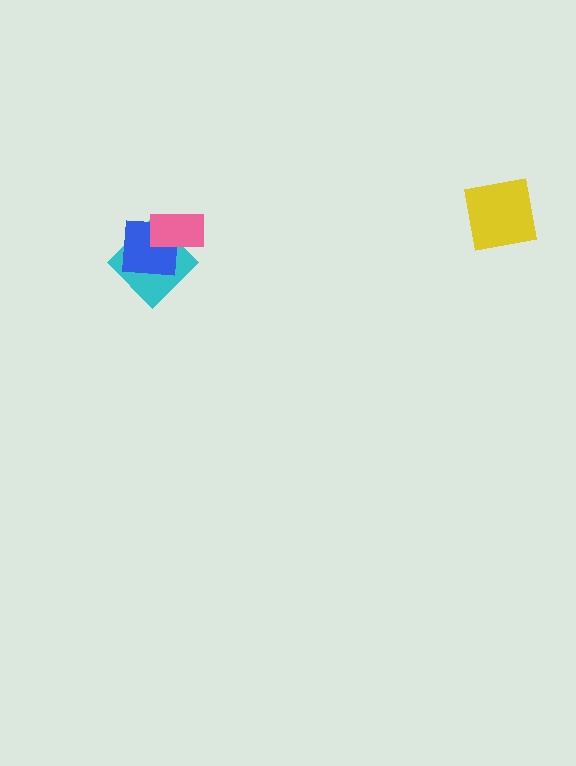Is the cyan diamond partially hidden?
Yes, it is partially covered by another shape.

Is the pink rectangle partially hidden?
No, no other shape covers it.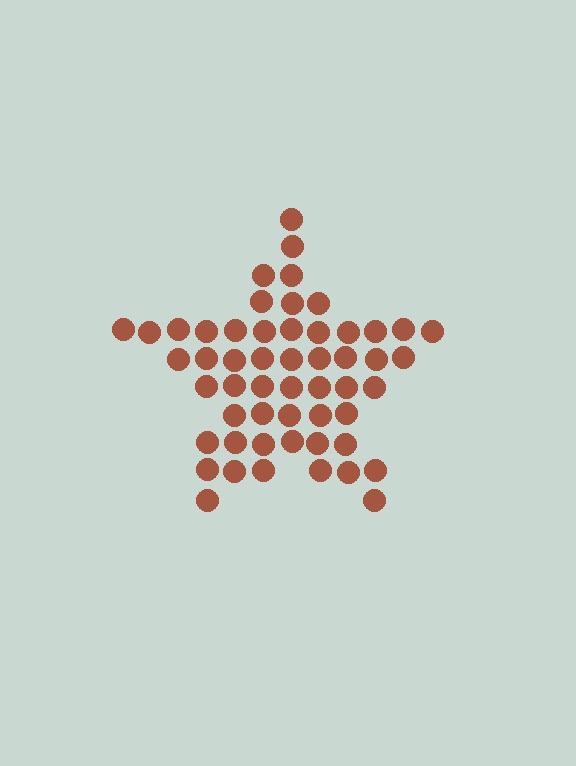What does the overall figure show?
The overall figure shows a star.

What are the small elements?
The small elements are circles.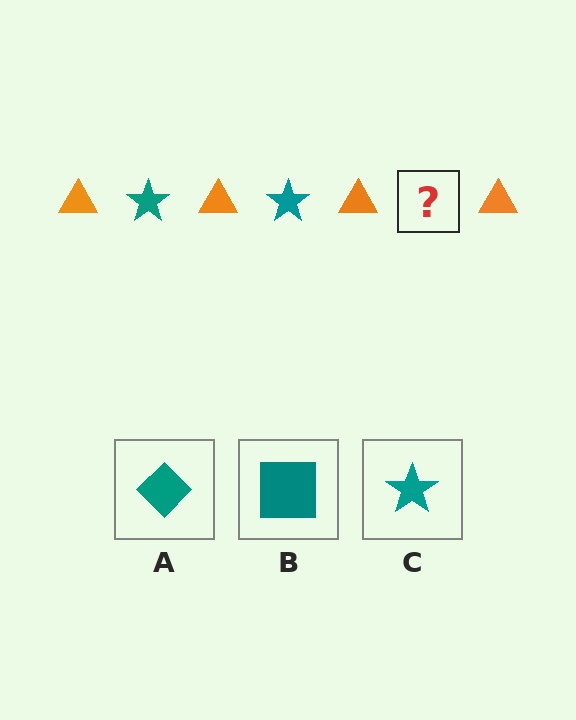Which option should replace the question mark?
Option C.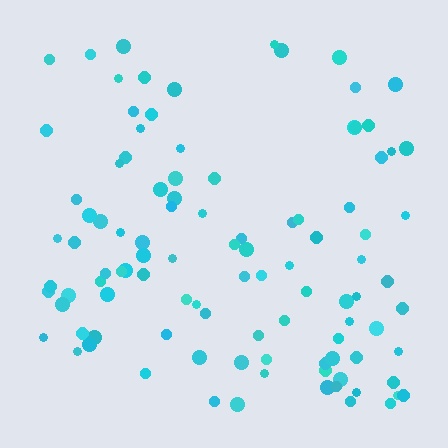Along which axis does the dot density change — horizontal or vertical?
Vertical.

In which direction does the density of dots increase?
From top to bottom, with the bottom side densest.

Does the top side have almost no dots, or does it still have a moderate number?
Still a moderate number, just noticeably fewer than the bottom.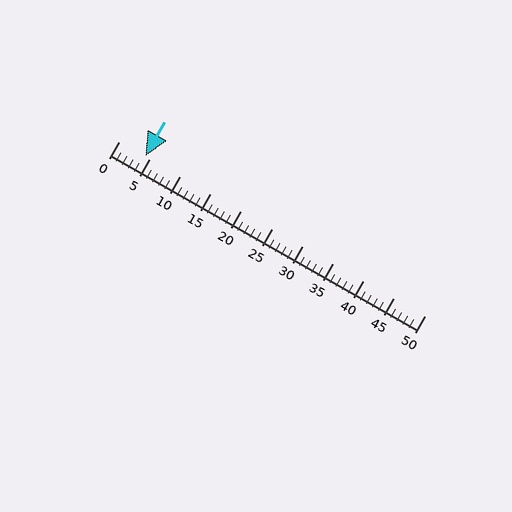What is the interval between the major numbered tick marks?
The major tick marks are spaced 5 units apart.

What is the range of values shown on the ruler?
The ruler shows values from 0 to 50.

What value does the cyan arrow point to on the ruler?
The cyan arrow points to approximately 4.